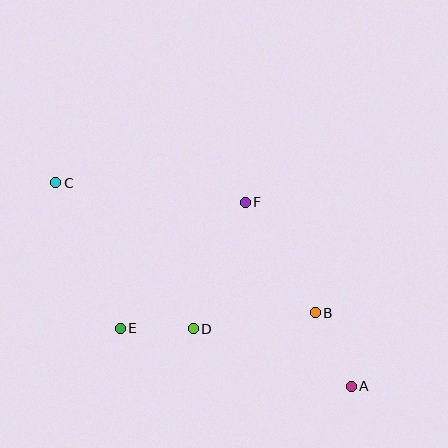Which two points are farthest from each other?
Points A and C are farthest from each other.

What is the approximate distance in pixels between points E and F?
The distance between E and F is approximately 177 pixels.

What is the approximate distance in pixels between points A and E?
The distance between A and E is approximately 238 pixels.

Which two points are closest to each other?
Points D and E are closest to each other.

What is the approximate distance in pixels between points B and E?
The distance between B and E is approximately 196 pixels.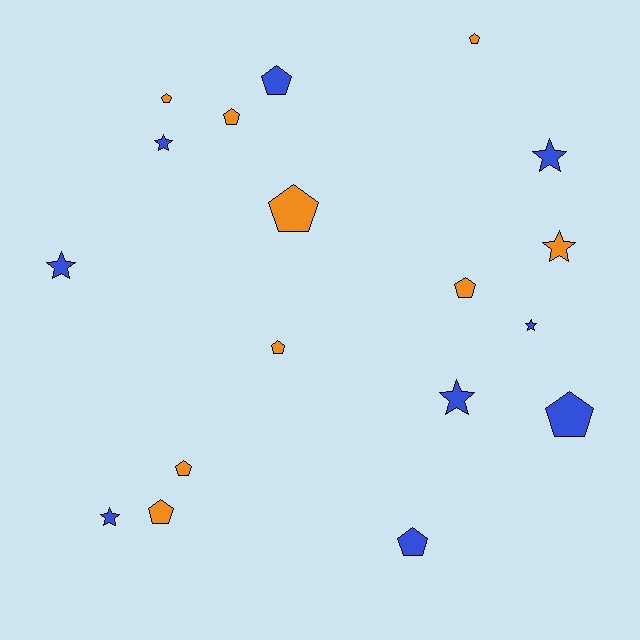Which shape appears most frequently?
Pentagon, with 11 objects.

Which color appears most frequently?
Orange, with 9 objects.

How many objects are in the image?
There are 18 objects.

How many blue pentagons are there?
There are 3 blue pentagons.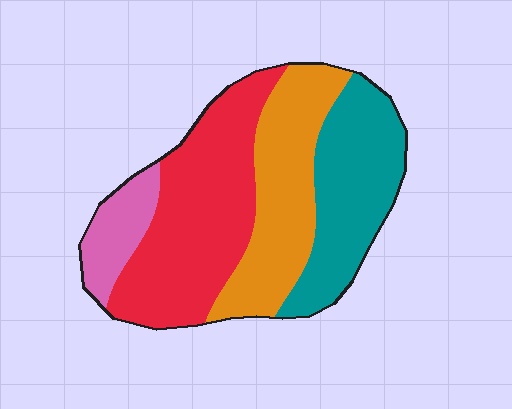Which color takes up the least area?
Pink, at roughly 10%.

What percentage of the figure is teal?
Teal covers roughly 25% of the figure.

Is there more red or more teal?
Red.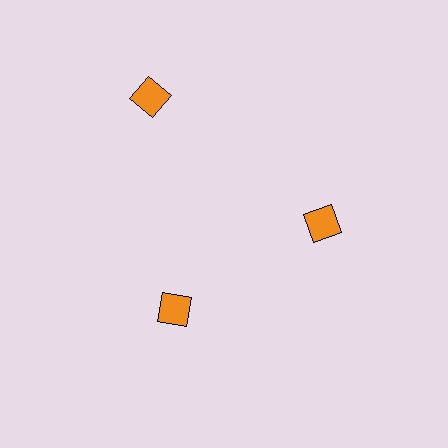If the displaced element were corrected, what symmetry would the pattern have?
It would have 3-fold rotational symmetry — the pattern would map onto itself every 120 degrees.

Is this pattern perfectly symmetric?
No. The 3 orange diamonds are arranged in a ring, but one element near the 11 o'clock position is pushed outward from the center, breaking the 3-fold rotational symmetry.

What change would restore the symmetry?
The symmetry would be restored by moving it inward, back onto the ring so that all 3 diamonds sit at equal angles and equal distance from the center.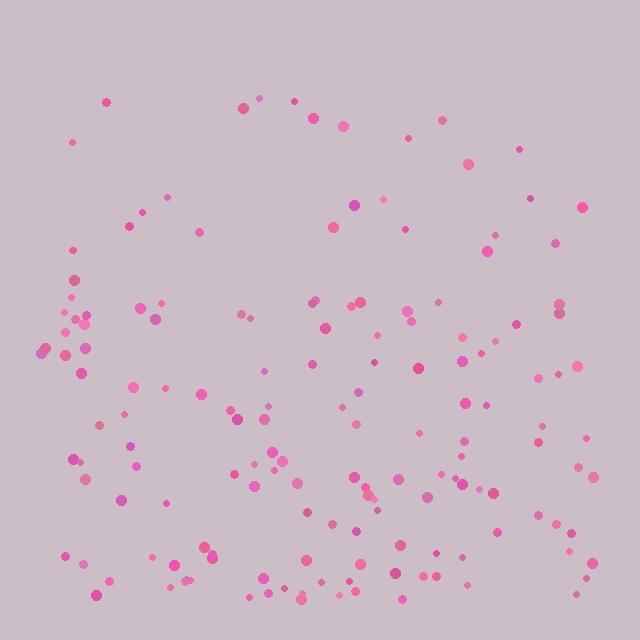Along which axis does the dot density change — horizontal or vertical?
Vertical.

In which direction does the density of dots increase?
From top to bottom, with the bottom side densest.